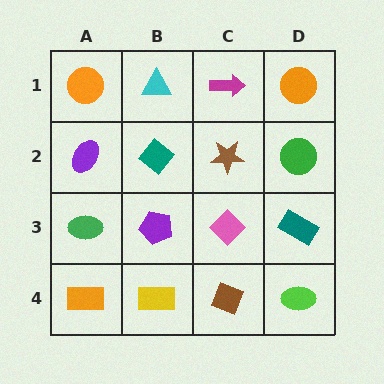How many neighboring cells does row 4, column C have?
3.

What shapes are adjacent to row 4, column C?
A pink diamond (row 3, column C), a yellow rectangle (row 4, column B), a lime ellipse (row 4, column D).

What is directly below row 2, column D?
A teal rectangle.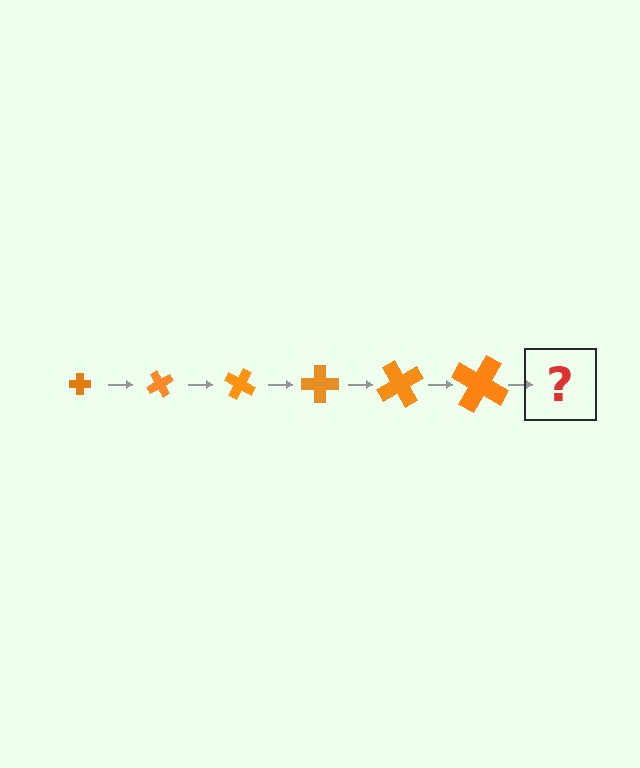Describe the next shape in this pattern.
It should be a cross, larger than the previous one and rotated 360 degrees from the start.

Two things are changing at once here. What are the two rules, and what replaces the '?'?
The two rules are that the cross grows larger each step and it rotates 60 degrees each step. The '?' should be a cross, larger than the previous one and rotated 360 degrees from the start.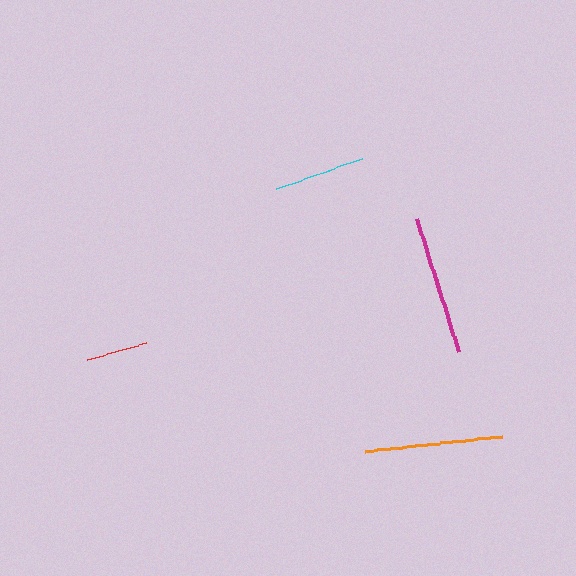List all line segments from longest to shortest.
From longest to shortest: magenta, orange, cyan, red.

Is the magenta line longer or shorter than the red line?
The magenta line is longer than the red line.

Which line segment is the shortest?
The red line is the shortest at approximately 60 pixels.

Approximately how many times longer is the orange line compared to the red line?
The orange line is approximately 2.3 times the length of the red line.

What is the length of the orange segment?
The orange segment is approximately 137 pixels long.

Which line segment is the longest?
The magenta line is the longest at approximately 139 pixels.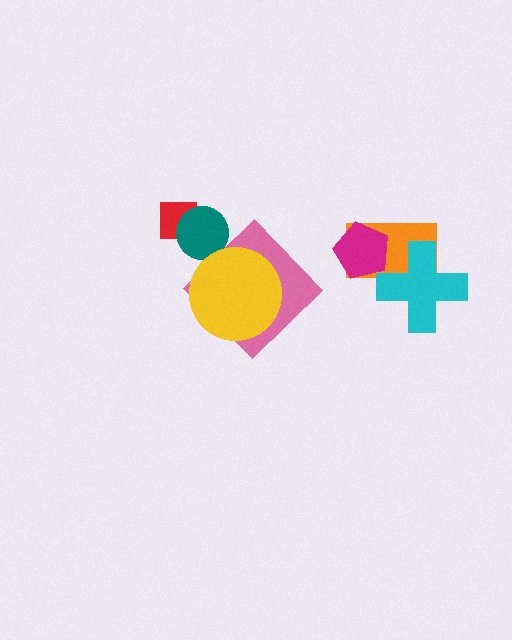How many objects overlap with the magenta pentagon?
1 object overlaps with the magenta pentagon.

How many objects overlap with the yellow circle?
1 object overlaps with the yellow circle.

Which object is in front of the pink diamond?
The yellow circle is in front of the pink diamond.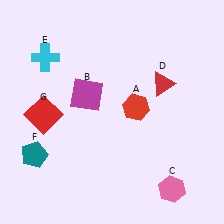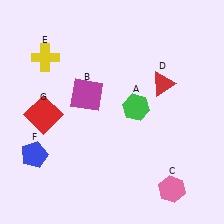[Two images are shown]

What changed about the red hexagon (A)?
In Image 1, A is red. In Image 2, it changed to green.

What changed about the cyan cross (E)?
In Image 1, E is cyan. In Image 2, it changed to yellow.